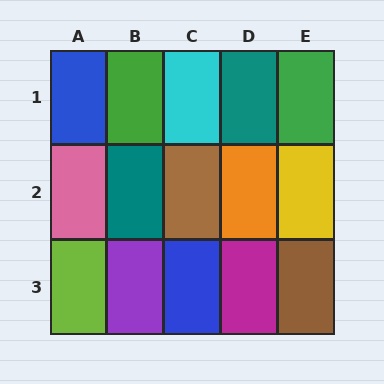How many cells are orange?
1 cell is orange.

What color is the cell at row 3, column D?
Magenta.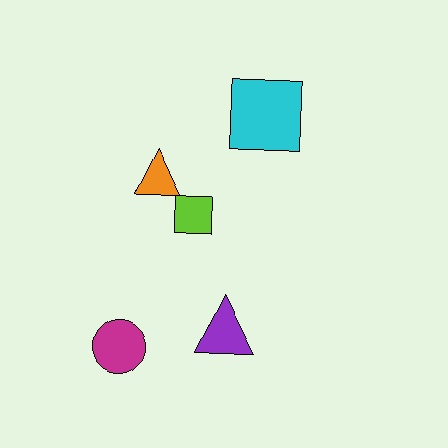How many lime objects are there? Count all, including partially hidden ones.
There is 1 lime object.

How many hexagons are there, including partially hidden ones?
There are no hexagons.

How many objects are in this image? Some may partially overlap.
There are 5 objects.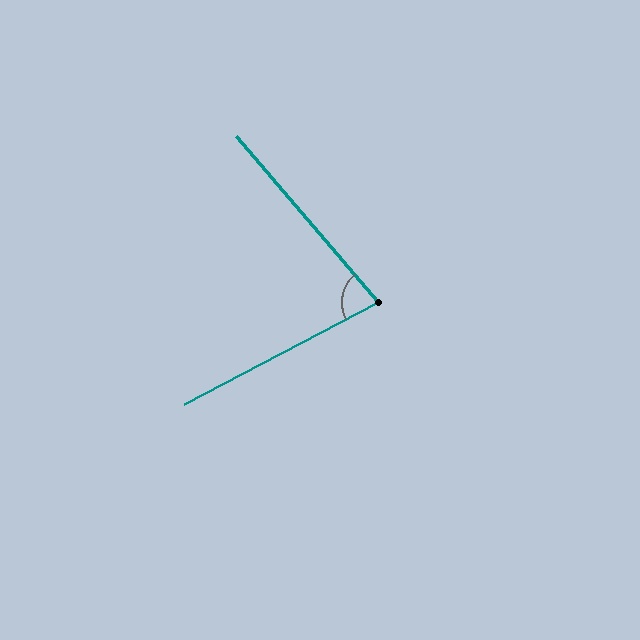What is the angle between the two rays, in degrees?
Approximately 77 degrees.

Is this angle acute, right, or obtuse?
It is acute.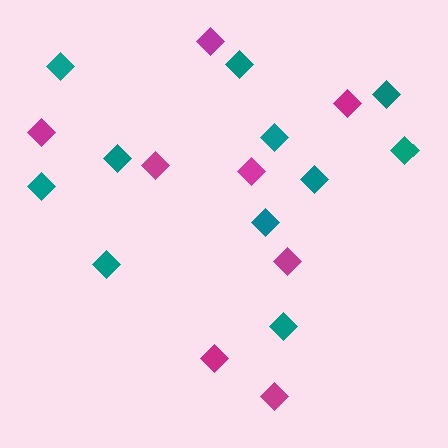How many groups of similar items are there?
There are 2 groups: one group of magenta diamonds (8) and one group of teal diamonds (11).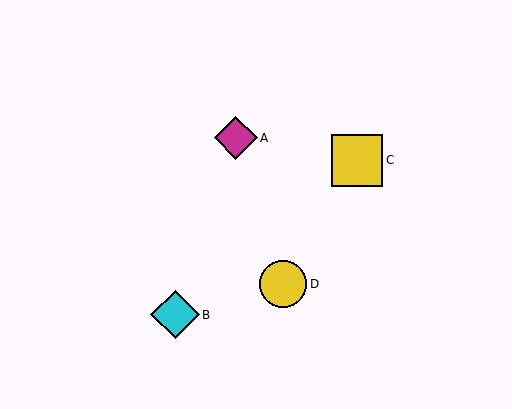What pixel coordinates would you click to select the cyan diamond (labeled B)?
Click at (175, 315) to select the cyan diamond B.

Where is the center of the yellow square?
The center of the yellow square is at (357, 160).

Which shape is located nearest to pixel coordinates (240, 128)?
The magenta diamond (labeled A) at (236, 138) is nearest to that location.